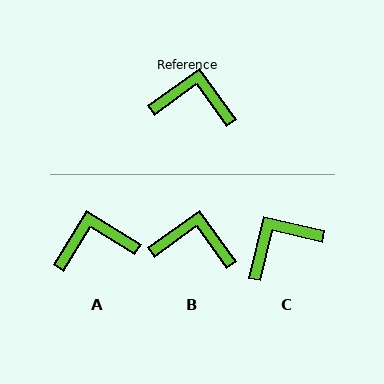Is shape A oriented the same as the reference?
No, it is off by about 23 degrees.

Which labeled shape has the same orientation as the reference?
B.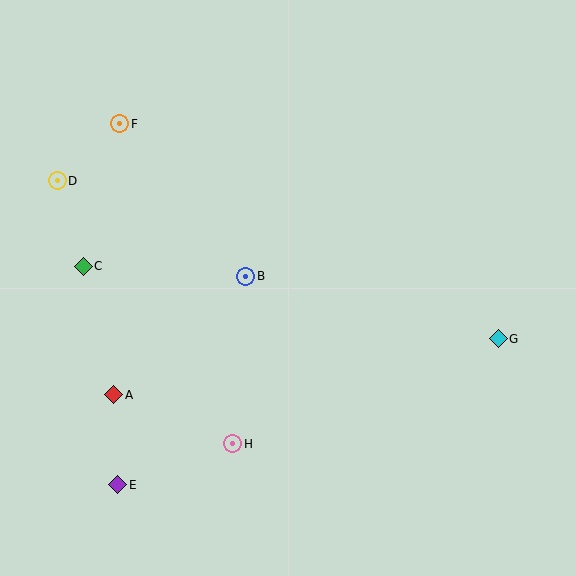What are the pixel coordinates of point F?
Point F is at (120, 124).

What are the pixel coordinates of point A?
Point A is at (114, 395).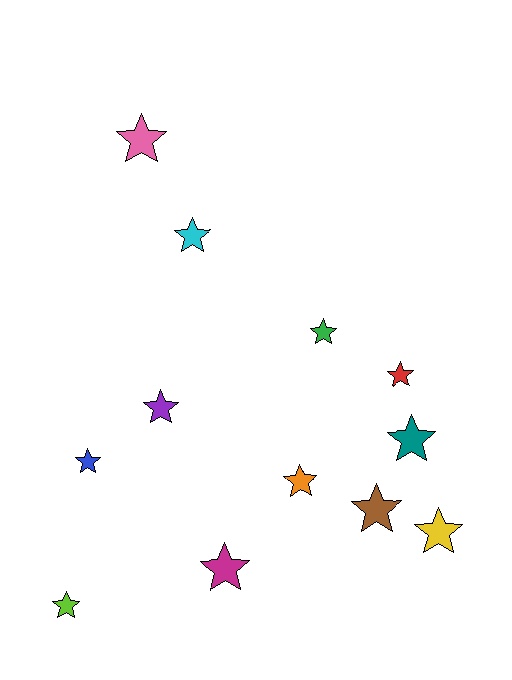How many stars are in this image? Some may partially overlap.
There are 12 stars.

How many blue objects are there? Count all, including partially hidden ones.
There is 1 blue object.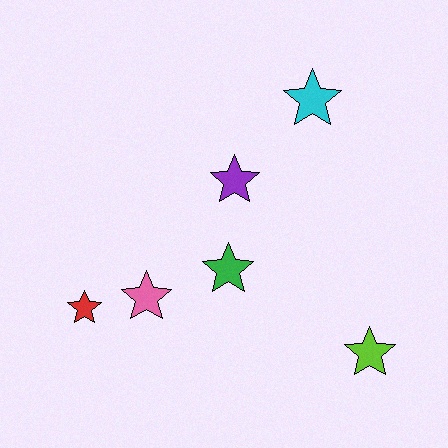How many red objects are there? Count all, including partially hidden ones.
There is 1 red object.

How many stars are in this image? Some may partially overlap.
There are 6 stars.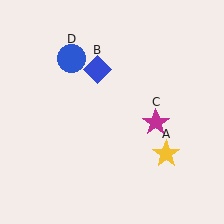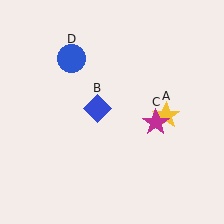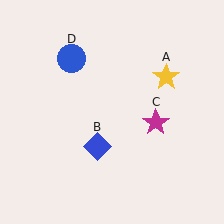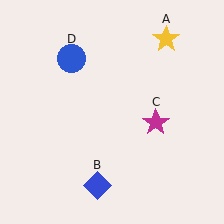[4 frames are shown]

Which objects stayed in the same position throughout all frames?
Magenta star (object C) and blue circle (object D) remained stationary.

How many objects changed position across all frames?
2 objects changed position: yellow star (object A), blue diamond (object B).